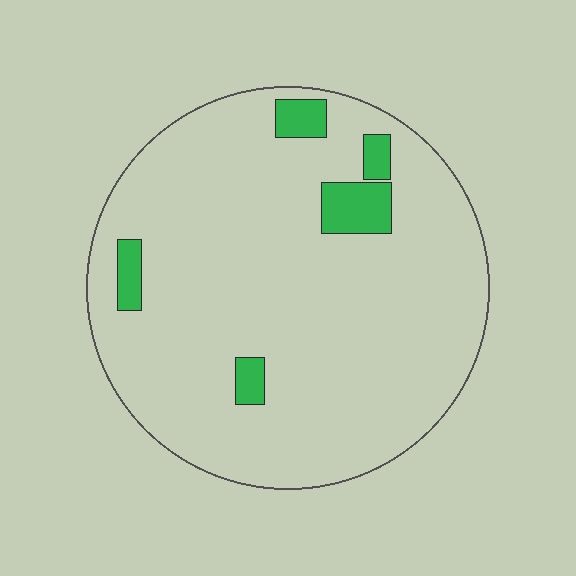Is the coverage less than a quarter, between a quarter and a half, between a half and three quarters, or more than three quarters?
Less than a quarter.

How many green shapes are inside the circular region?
5.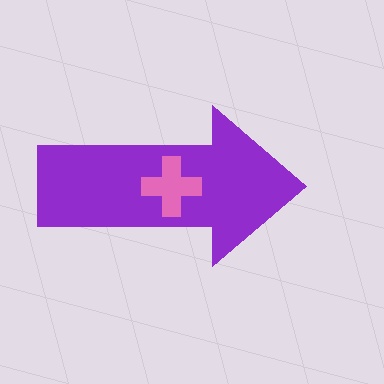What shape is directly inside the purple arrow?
The pink cross.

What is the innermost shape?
The pink cross.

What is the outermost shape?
The purple arrow.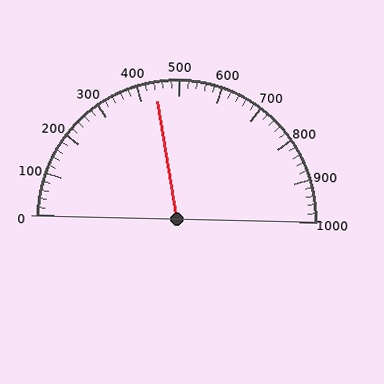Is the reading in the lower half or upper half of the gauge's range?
The reading is in the lower half of the range (0 to 1000).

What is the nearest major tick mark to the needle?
The nearest major tick mark is 400.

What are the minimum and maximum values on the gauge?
The gauge ranges from 0 to 1000.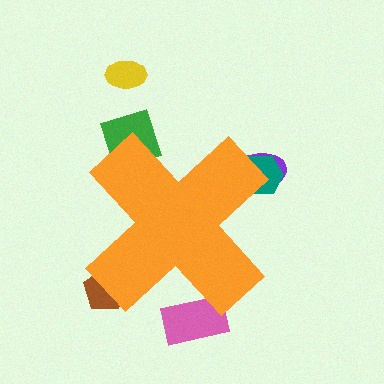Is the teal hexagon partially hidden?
Yes, the teal hexagon is partially hidden behind the orange cross.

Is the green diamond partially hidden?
Yes, the green diamond is partially hidden behind the orange cross.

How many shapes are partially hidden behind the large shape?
5 shapes are partially hidden.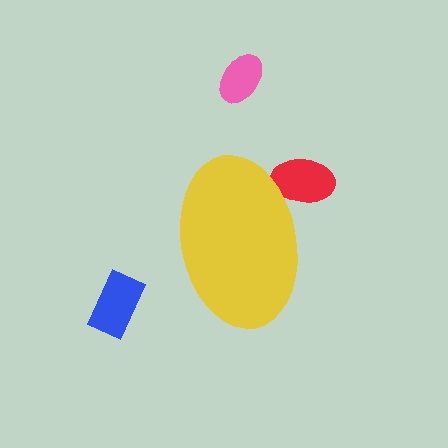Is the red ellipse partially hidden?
Yes, the red ellipse is partially hidden behind the yellow ellipse.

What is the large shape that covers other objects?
A yellow ellipse.